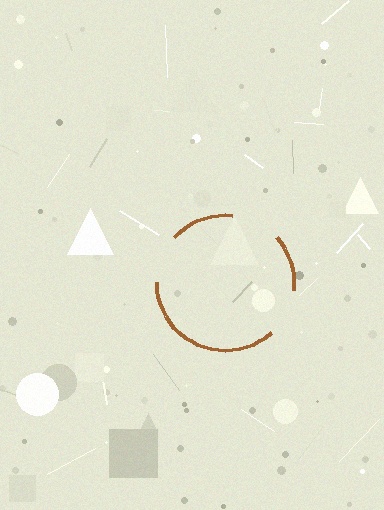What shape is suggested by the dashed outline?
The dashed outline suggests a circle.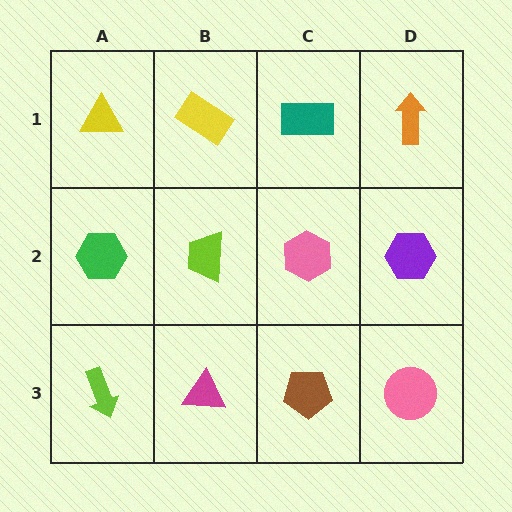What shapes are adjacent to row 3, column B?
A lime trapezoid (row 2, column B), a lime arrow (row 3, column A), a brown pentagon (row 3, column C).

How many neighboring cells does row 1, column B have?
3.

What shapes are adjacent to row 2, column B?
A yellow rectangle (row 1, column B), a magenta triangle (row 3, column B), a green hexagon (row 2, column A), a pink hexagon (row 2, column C).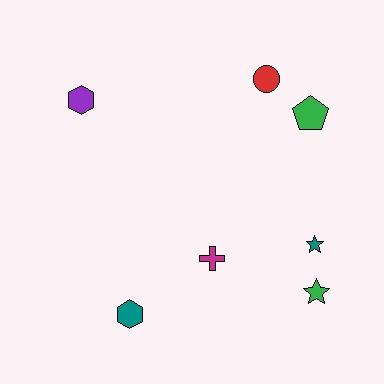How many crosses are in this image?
There is 1 cross.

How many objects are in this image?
There are 7 objects.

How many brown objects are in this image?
There are no brown objects.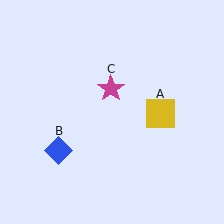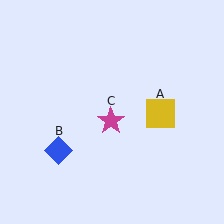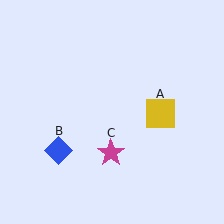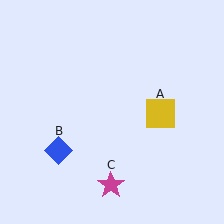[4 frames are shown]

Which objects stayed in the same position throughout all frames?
Yellow square (object A) and blue diamond (object B) remained stationary.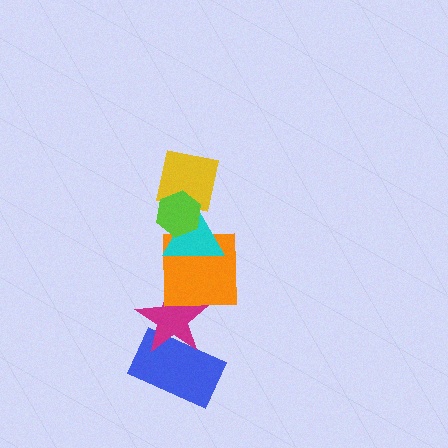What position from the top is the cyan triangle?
The cyan triangle is 3rd from the top.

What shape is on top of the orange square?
The cyan triangle is on top of the orange square.